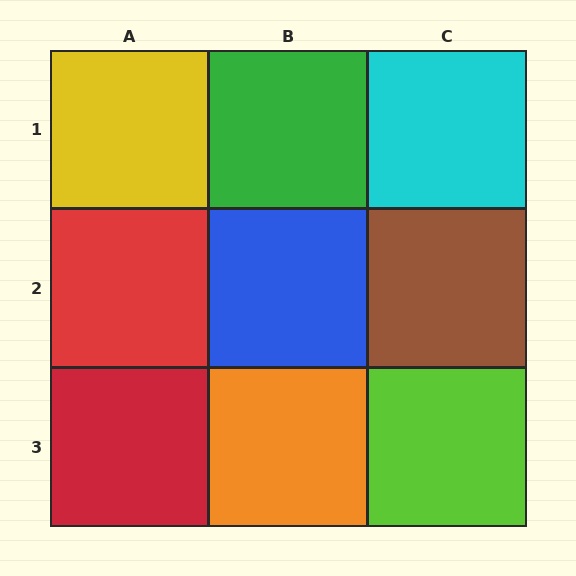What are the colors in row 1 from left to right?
Yellow, green, cyan.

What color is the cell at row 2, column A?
Red.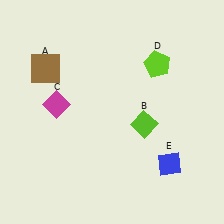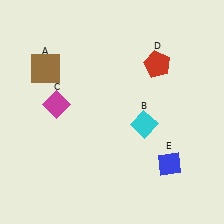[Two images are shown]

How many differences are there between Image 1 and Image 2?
There are 2 differences between the two images.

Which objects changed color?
B changed from lime to cyan. D changed from lime to red.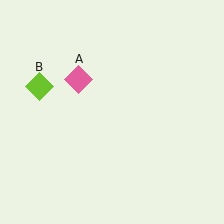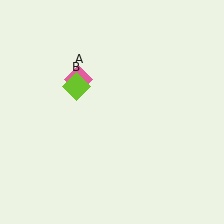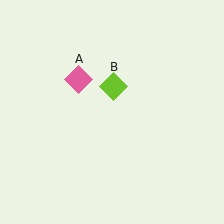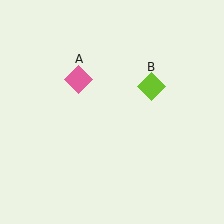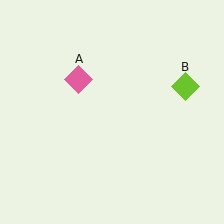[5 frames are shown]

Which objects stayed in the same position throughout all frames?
Pink diamond (object A) remained stationary.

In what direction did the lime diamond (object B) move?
The lime diamond (object B) moved right.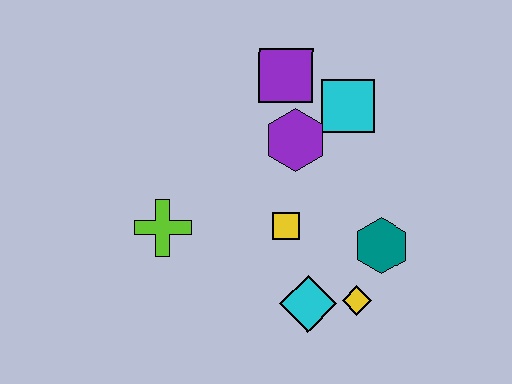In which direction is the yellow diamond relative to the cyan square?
The yellow diamond is below the cyan square.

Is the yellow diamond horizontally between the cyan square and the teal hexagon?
Yes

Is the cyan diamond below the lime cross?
Yes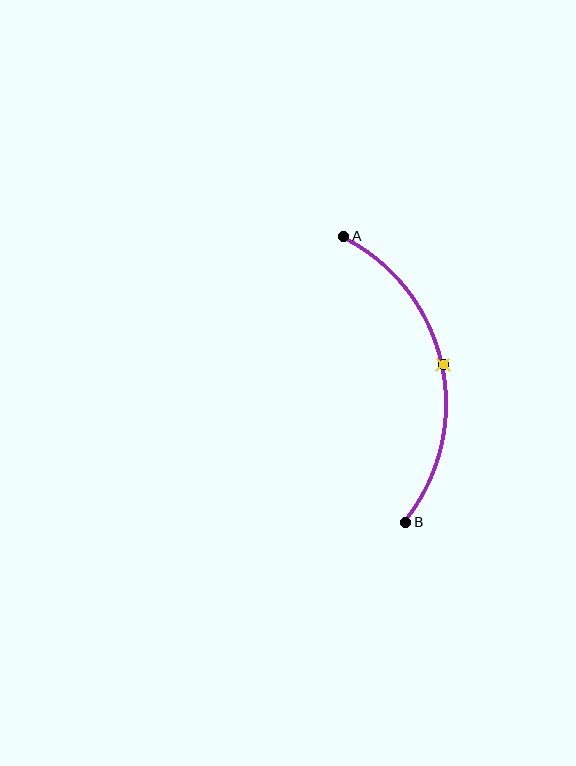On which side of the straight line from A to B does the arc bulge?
The arc bulges to the right of the straight line connecting A and B.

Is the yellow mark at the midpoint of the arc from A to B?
Yes. The yellow mark lies on the arc at equal arc-length from both A and B — it is the arc midpoint.